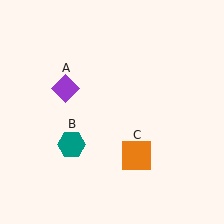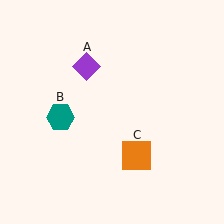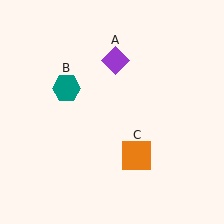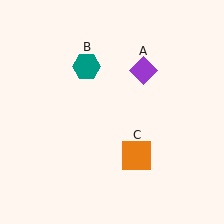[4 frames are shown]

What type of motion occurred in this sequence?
The purple diamond (object A), teal hexagon (object B) rotated clockwise around the center of the scene.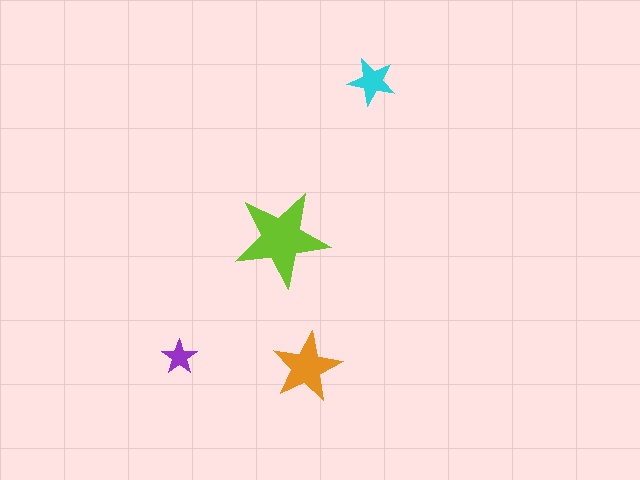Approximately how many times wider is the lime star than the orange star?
About 1.5 times wider.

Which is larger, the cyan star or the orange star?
The orange one.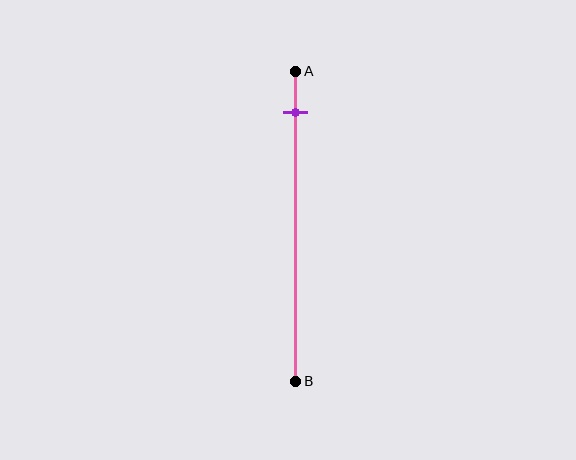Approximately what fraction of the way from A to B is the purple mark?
The purple mark is approximately 15% of the way from A to B.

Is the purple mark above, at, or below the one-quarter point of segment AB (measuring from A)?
The purple mark is above the one-quarter point of segment AB.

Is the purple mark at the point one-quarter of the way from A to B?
No, the mark is at about 15% from A, not at the 25% one-quarter point.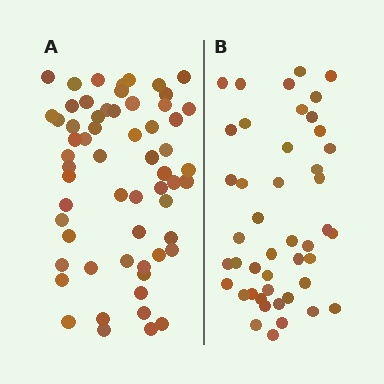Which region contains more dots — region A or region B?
Region A (the left region) has more dots.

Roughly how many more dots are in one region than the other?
Region A has approximately 15 more dots than region B.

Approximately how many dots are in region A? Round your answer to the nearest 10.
About 60 dots.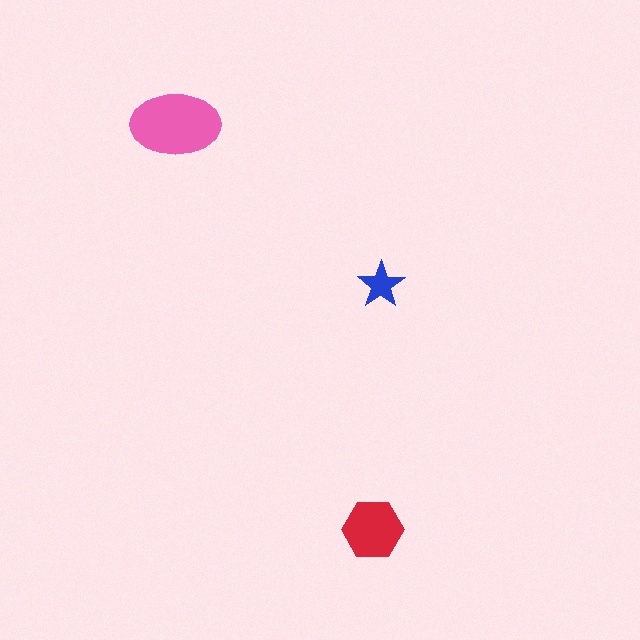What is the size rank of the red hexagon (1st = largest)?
2nd.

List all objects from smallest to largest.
The blue star, the red hexagon, the pink ellipse.